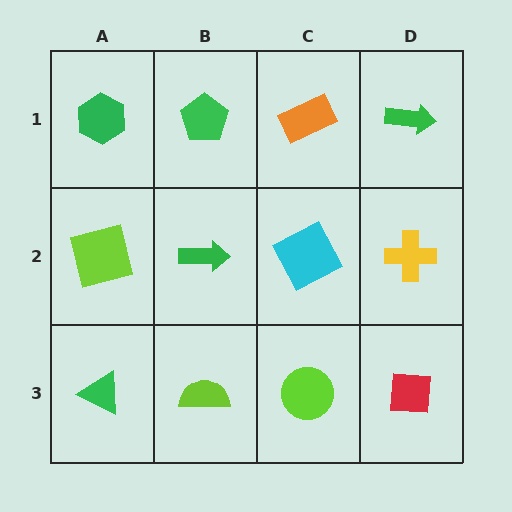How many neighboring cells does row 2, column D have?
3.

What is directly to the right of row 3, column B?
A lime circle.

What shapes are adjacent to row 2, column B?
A green pentagon (row 1, column B), a lime semicircle (row 3, column B), a lime square (row 2, column A), a cyan square (row 2, column C).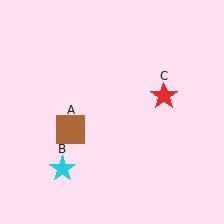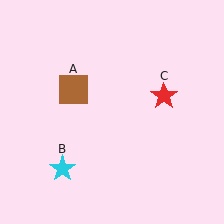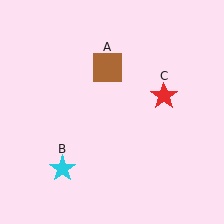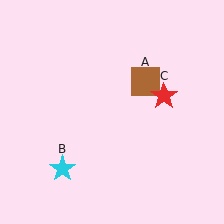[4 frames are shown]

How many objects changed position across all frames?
1 object changed position: brown square (object A).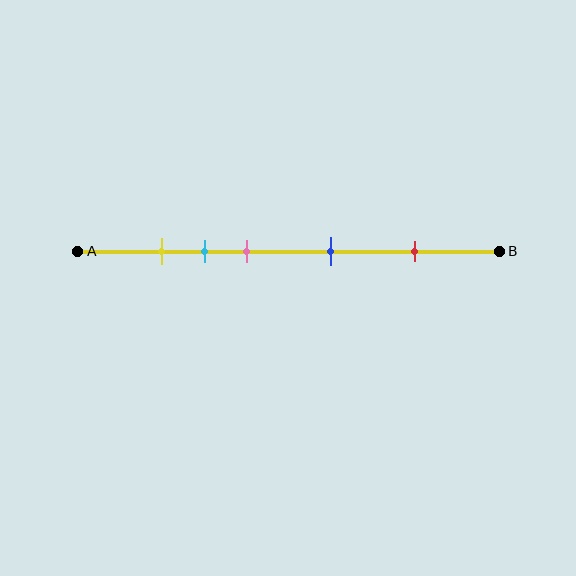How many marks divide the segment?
There are 5 marks dividing the segment.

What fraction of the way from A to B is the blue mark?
The blue mark is approximately 60% (0.6) of the way from A to B.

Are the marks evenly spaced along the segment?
No, the marks are not evenly spaced.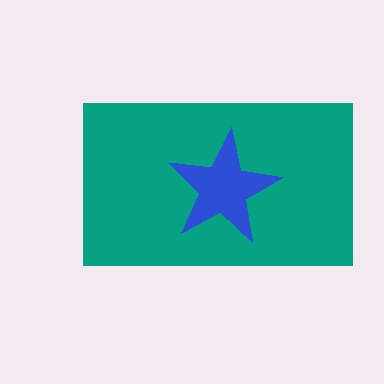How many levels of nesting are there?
2.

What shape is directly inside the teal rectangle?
The blue star.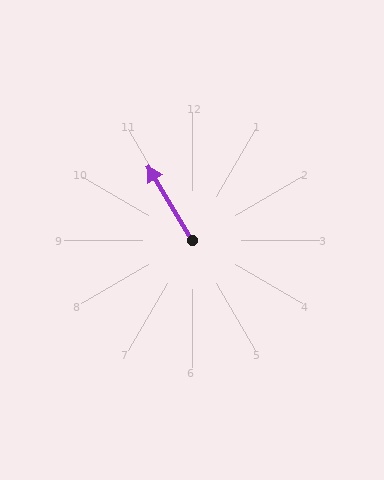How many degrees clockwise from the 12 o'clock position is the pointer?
Approximately 329 degrees.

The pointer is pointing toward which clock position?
Roughly 11 o'clock.